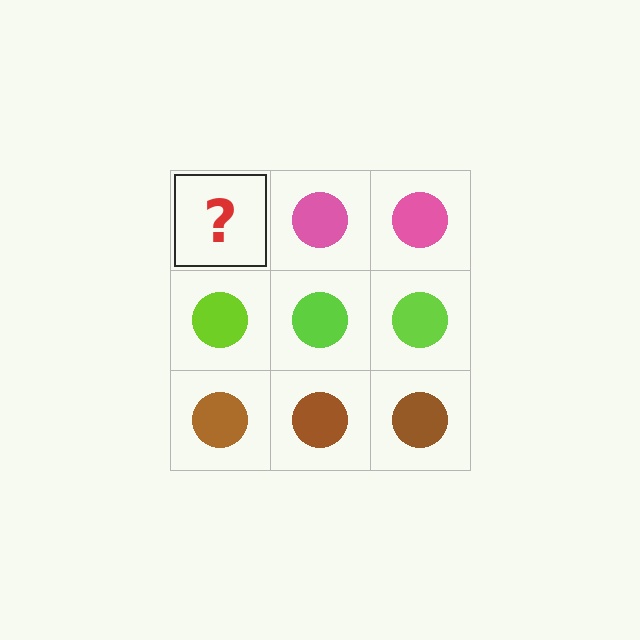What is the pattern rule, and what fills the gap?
The rule is that each row has a consistent color. The gap should be filled with a pink circle.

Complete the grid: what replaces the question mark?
The question mark should be replaced with a pink circle.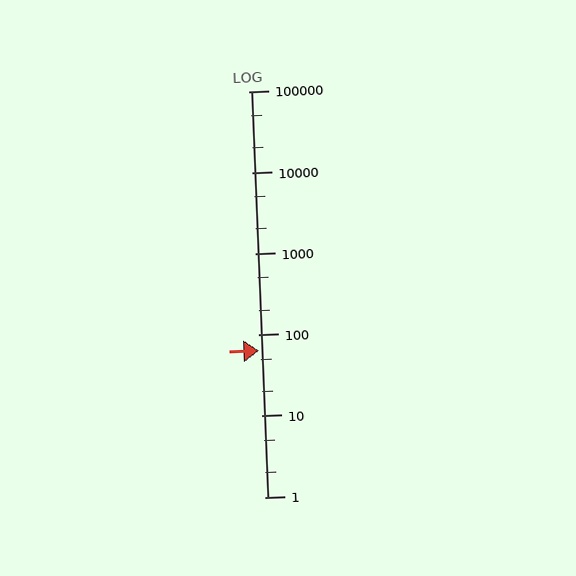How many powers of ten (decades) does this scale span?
The scale spans 5 decades, from 1 to 100000.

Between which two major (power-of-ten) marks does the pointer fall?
The pointer is between 10 and 100.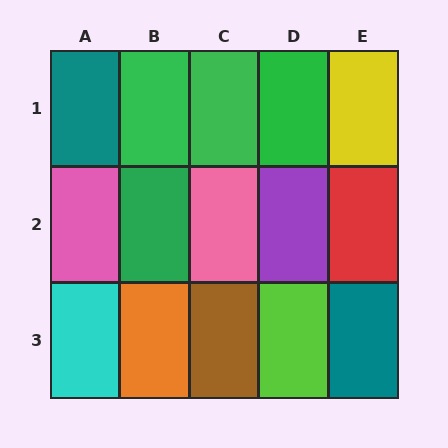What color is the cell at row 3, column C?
Brown.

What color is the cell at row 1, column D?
Green.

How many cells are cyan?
1 cell is cyan.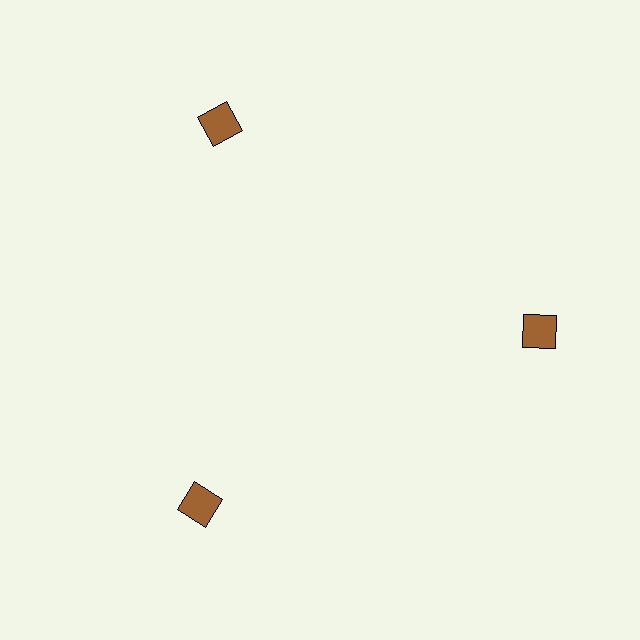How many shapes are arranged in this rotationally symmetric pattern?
There are 3 shapes, arranged in 3 groups of 1.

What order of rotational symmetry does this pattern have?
This pattern has 3-fold rotational symmetry.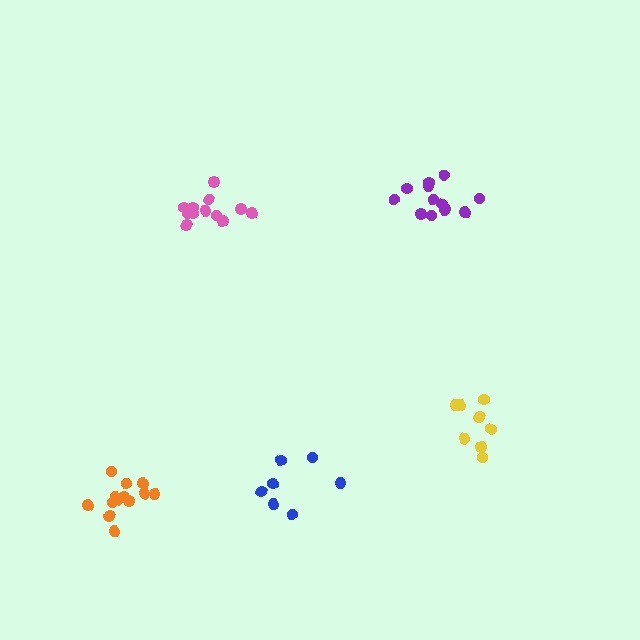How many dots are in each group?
Group 1: 8 dots, Group 2: 12 dots, Group 3: 13 dots, Group 4: 7 dots, Group 5: 13 dots (53 total).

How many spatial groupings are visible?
There are 5 spatial groupings.